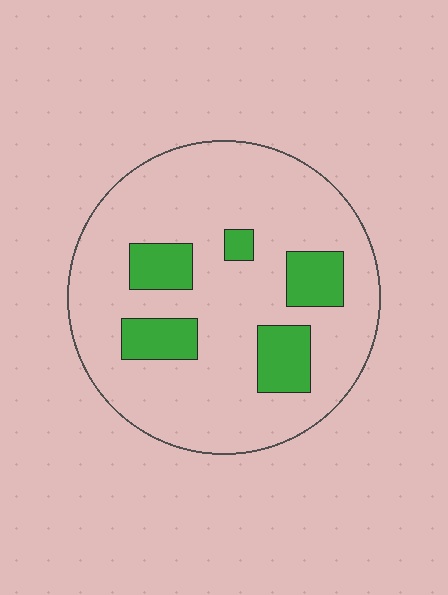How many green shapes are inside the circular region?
5.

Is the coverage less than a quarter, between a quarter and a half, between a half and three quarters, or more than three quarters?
Less than a quarter.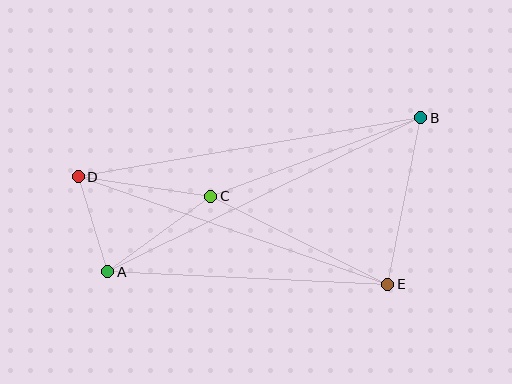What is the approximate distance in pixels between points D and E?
The distance between D and E is approximately 328 pixels.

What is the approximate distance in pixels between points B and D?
The distance between B and D is approximately 347 pixels.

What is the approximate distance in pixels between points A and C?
The distance between A and C is approximately 128 pixels.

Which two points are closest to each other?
Points A and D are closest to each other.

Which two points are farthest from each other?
Points A and B are farthest from each other.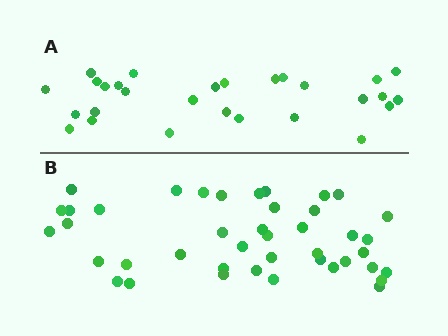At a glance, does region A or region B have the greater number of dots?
Region B (the bottom region) has more dots.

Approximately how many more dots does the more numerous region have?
Region B has approximately 15 more dots than region A.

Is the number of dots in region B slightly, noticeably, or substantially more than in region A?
Region B has substantially more. The ratio is roughly 1.5 to 1.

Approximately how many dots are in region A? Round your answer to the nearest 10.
About 30 dots. (The exact count is 28, which rounds to 30.)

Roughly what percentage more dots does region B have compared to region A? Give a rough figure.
About 50% more.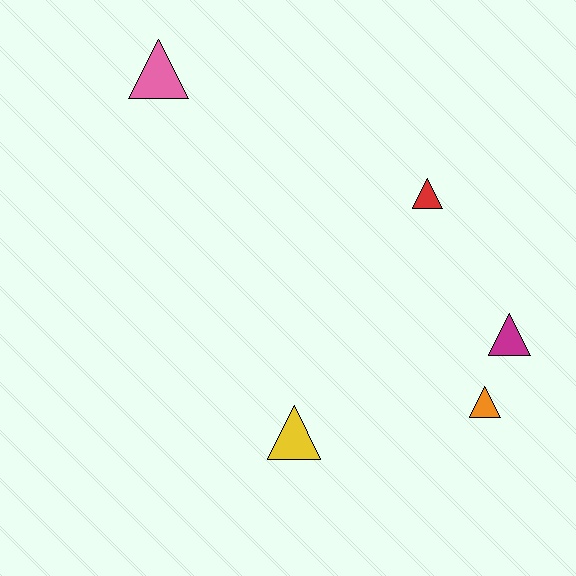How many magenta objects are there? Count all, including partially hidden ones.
There is 1 magenta object.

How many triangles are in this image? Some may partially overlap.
There are 5 triangles.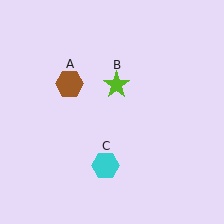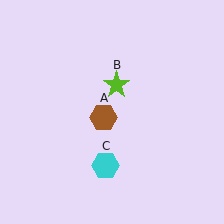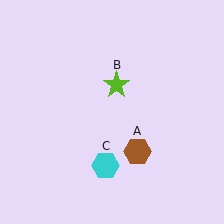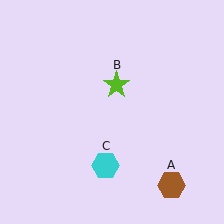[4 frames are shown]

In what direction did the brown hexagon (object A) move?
The brown hexagon (object A) moved down and to the right.